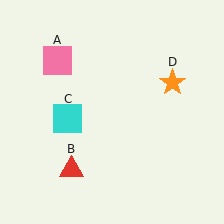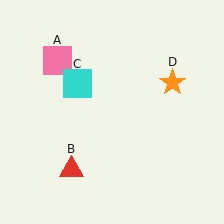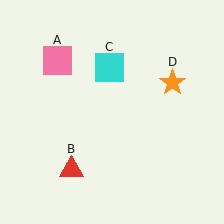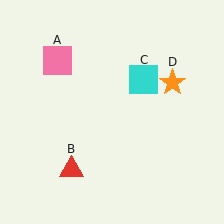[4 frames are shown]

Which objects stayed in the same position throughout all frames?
Pink square (object A) and red triangle (object B) and orange star (object D) remained stationary.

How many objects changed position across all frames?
1 object changed position: cyan square (object C).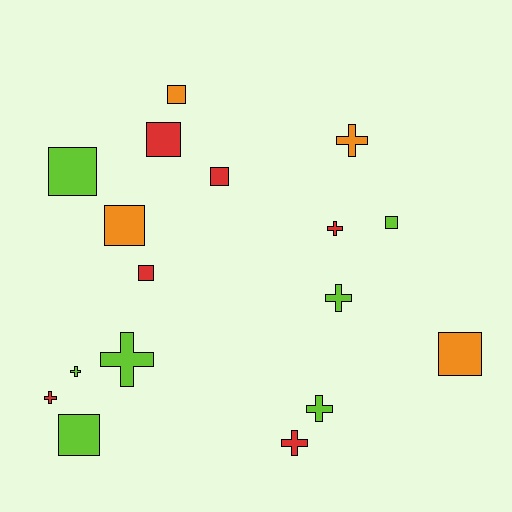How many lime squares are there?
There are 3 lime squares.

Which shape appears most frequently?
Square, with 9 objects.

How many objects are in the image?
There are 17 objects.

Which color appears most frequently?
Lime, with 7 objects.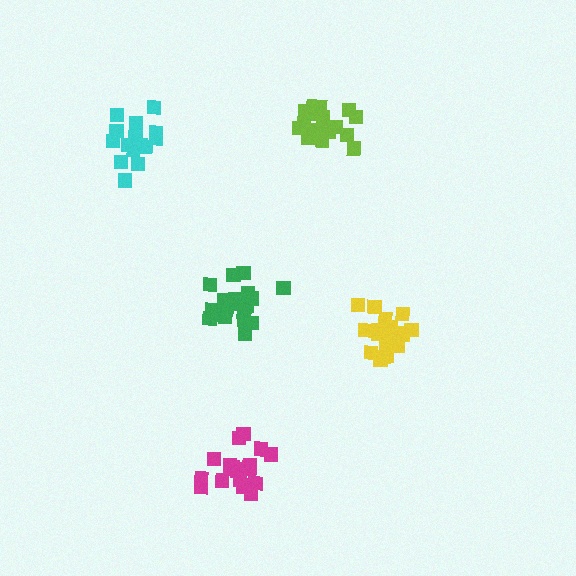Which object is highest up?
The lime cluster is topmost.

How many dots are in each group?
Group 1: 17 dots, Group 2: 21 dots, Group 3: 19 dots, Group 4: 19 dots, Group 5: 21 dots (97 total).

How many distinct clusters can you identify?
There are 5 distinct clusters.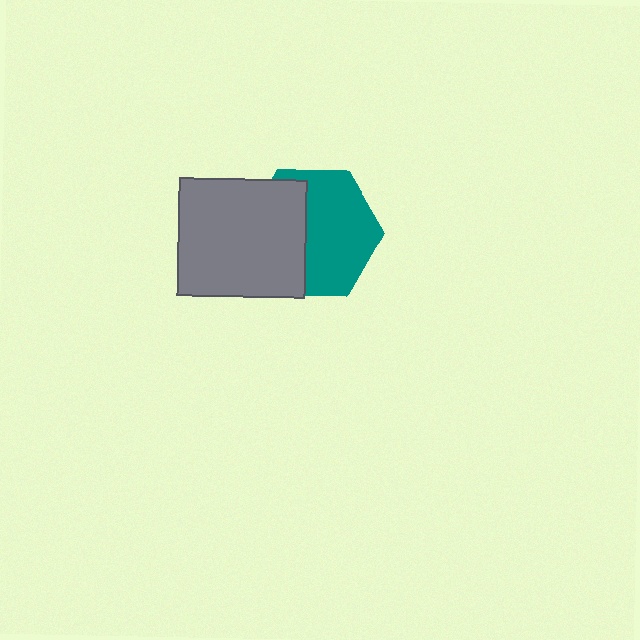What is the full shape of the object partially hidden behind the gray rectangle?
The partially hidden object is a teal hexagon.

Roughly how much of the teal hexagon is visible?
About half of it is visible (roughly 57%).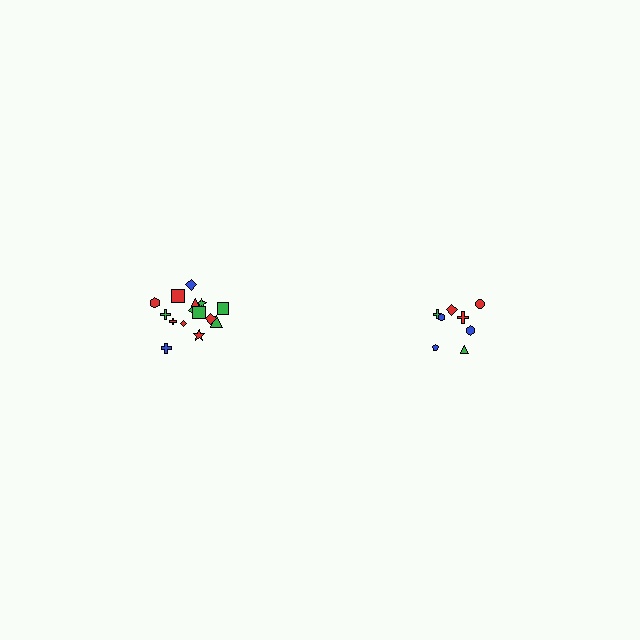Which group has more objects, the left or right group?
The left group.